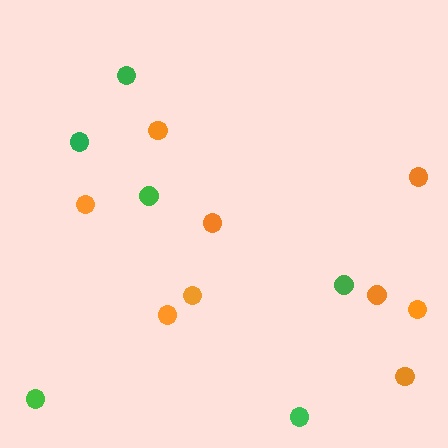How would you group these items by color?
There are 2 groups: one group of orange circles (9) and one group of green circles (6).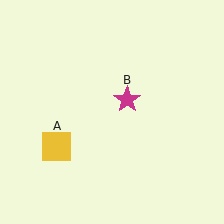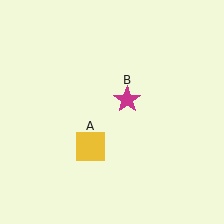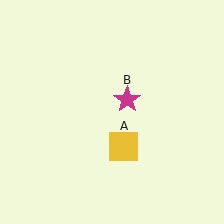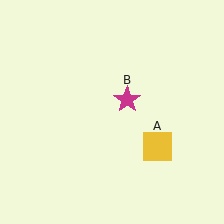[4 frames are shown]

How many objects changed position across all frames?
1 object changed position: yellow square (object A).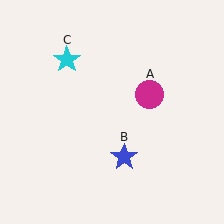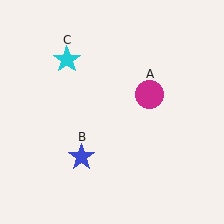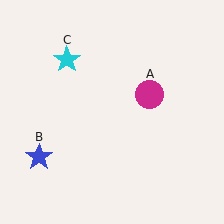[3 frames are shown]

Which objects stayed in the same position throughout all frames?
Magenta circle (object A) and cyan star (object C) remained stationary.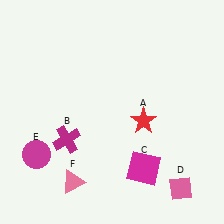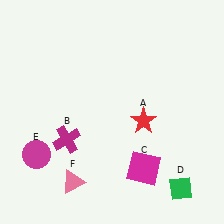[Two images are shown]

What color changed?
The diamond (D) changed from pink in Image 1 to green in Image 2.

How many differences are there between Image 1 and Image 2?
There is 1 difference between the two images.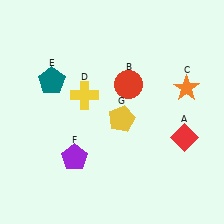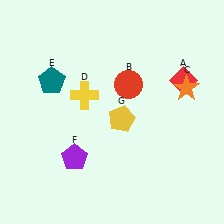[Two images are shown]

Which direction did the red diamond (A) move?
The red diamond (A) moved up.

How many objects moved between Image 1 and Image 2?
1 object moved between the two images.